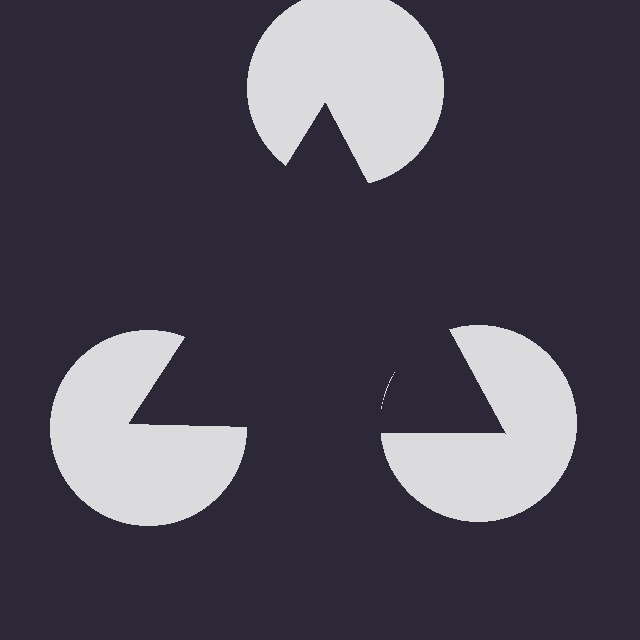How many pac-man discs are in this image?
There are 3 — one at each vertex of the illusory triangle.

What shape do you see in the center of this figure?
An illusory triangle — its edges are inferred from the aligned wedge cuts in the pac-man discs, not physically drawn.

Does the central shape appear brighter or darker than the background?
It typically appears slightly darker than the background, even though no actual brightness change is drawn.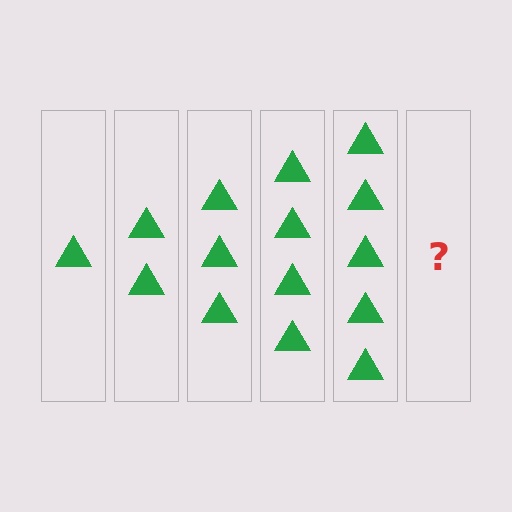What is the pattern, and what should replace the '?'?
The pattern is that each step adds one more triangle. The '?' should be 6 triangles.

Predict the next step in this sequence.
The next step is 6 triangles.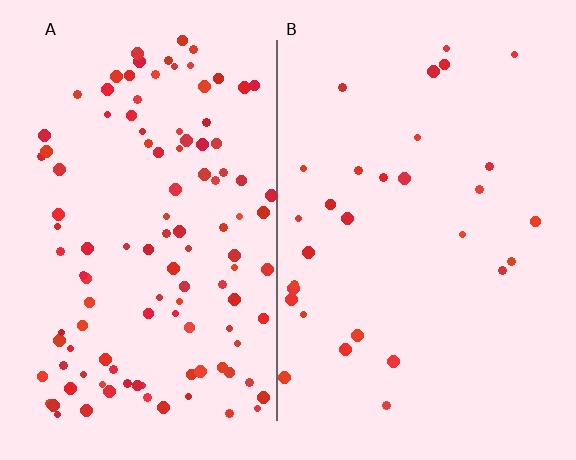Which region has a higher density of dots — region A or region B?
A (the left).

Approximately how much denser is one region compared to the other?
Approximately 3.8× — region A over region B.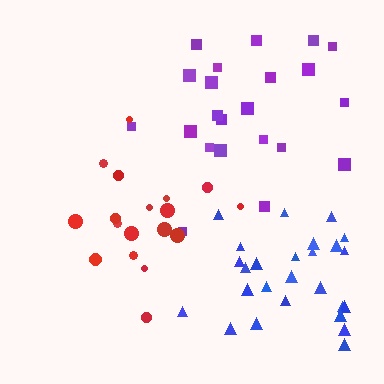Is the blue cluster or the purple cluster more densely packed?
Blue.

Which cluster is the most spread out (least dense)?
Purple.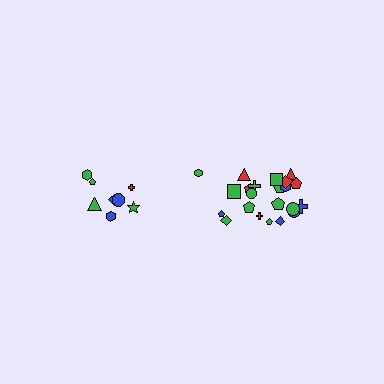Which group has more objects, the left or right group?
The right group.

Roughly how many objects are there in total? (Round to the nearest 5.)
Roughly 30 objects in total.